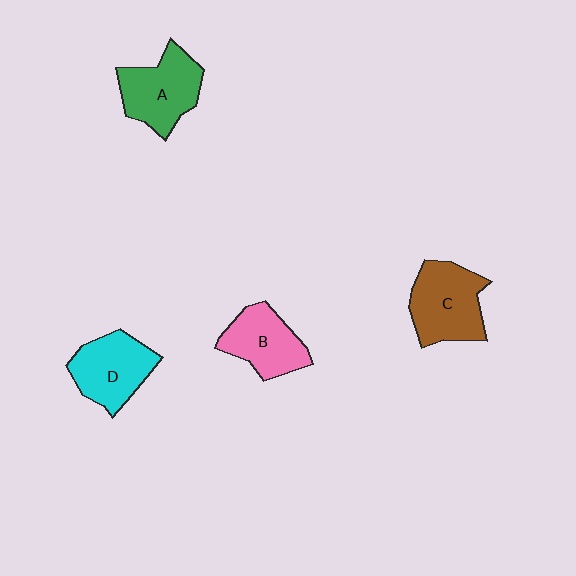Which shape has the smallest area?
Shape B (pink).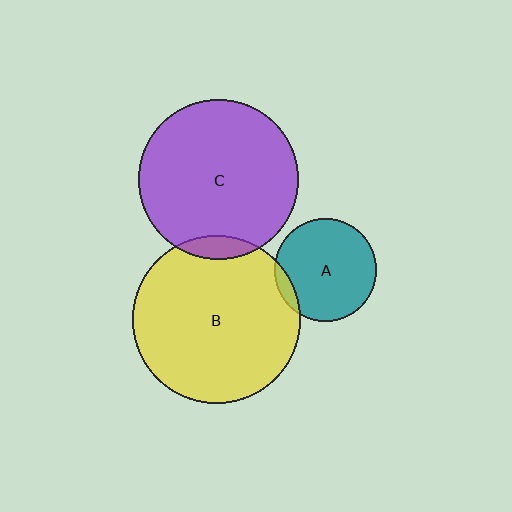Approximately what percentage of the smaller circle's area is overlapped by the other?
Approximately 5%.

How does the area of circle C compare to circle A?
Approximately 2.4 times.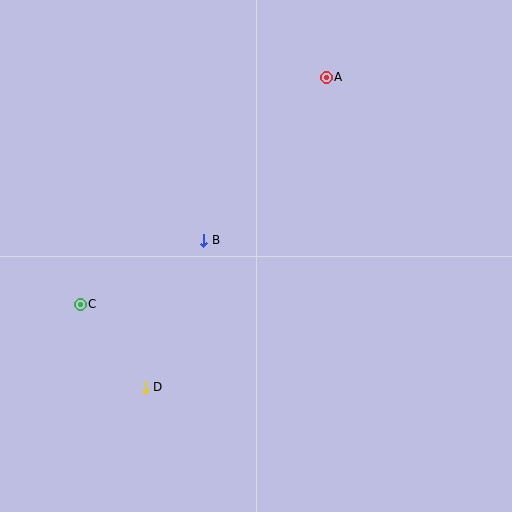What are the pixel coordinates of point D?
Point D is at (145, 387).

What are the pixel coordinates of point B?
Point B is at (204, 240).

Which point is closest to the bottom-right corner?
Point D is closest to the bottom-right corner.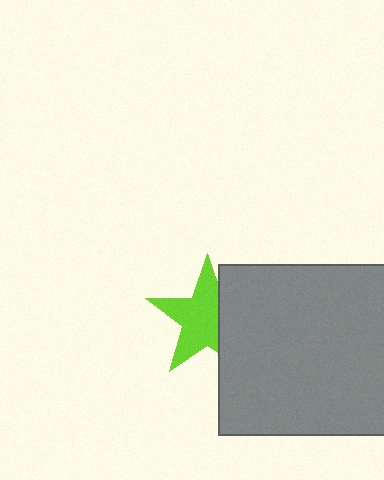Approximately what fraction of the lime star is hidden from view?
Roughly 34% of the lime star is hidden behind the gray square.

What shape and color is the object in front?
The object in front is a gray square.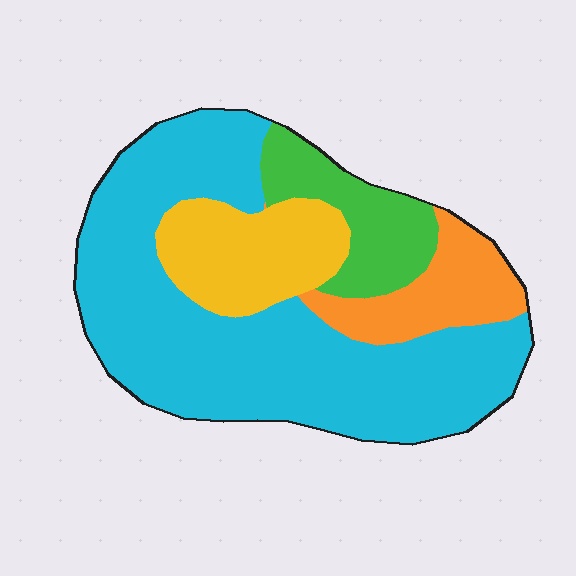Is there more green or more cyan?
Cyan.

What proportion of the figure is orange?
Orange takes up about one eighth (1/8) of the figure.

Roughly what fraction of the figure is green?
Green covers 13% of the figure.